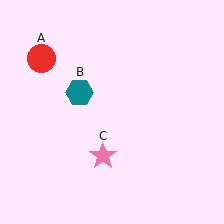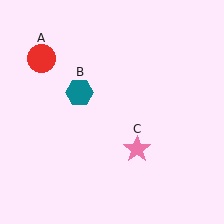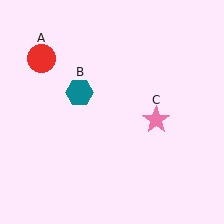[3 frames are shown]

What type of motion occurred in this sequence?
The pink star (object C) rotated counterclockwise around the center of the scene.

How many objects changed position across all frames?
1 object changed position: pink star (object C).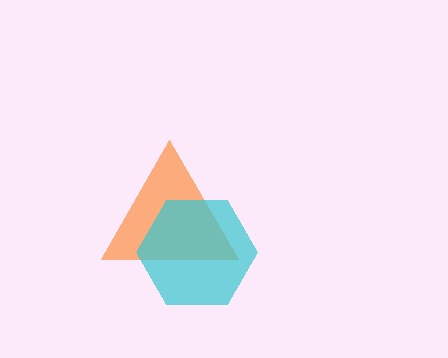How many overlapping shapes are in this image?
There are 2 overlapping shapes in the image.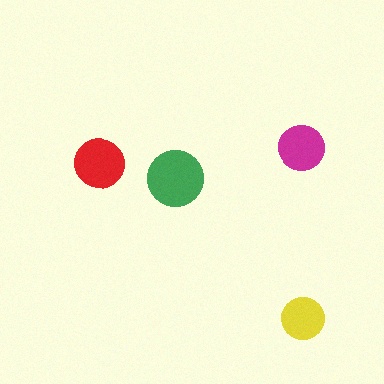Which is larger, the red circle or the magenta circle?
The red one.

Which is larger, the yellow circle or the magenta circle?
The magenta one.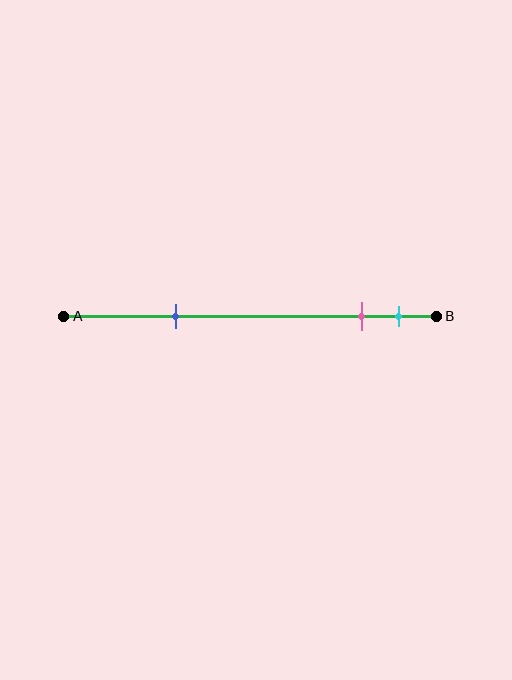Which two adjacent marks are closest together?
The pink and cyan marks are the closest adjacent pair.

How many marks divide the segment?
There are 3 marks dividing the segment.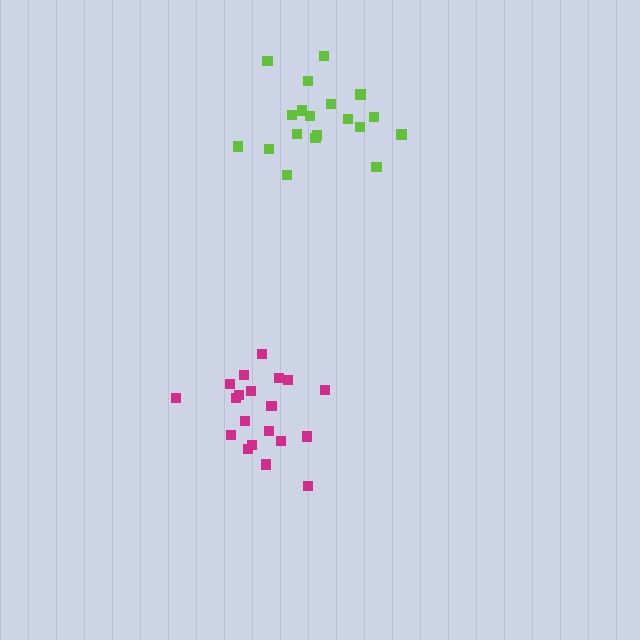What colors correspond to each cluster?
The clusters are colored: magenta, lime.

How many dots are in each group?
Group 1: 20 dots, Group 2: 19 dots (39 total).